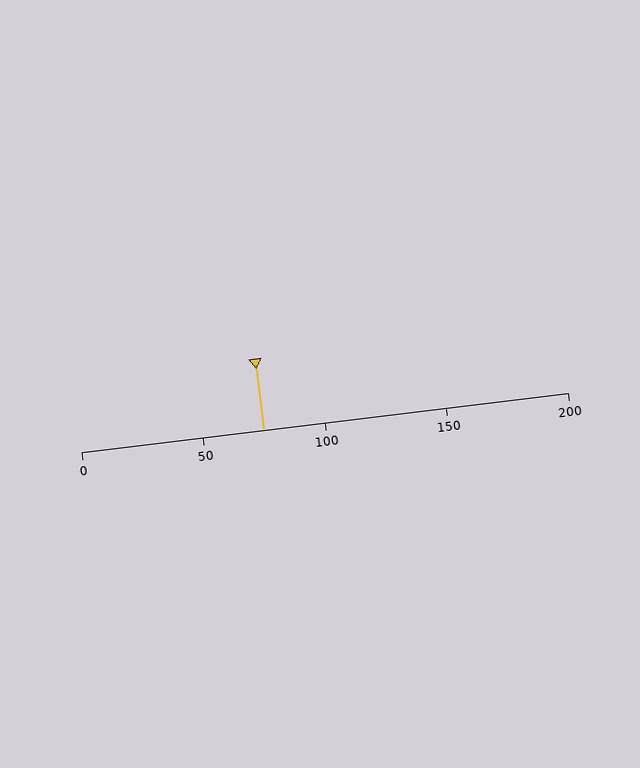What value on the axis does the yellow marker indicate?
The marker indicates approximately 75.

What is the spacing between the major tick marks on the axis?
The major ticks are spaced 50 apart.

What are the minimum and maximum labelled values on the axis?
The axis runs from 0 to 200.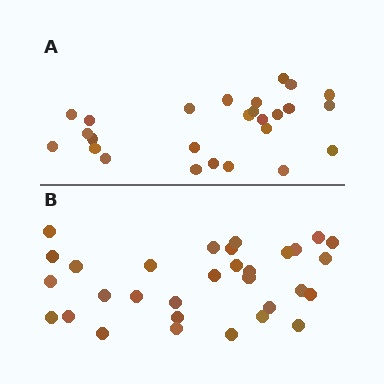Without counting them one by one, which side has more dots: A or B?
Region B (the bottom region) has more dots.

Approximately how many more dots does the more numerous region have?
Region B has about 5 more dots than region A.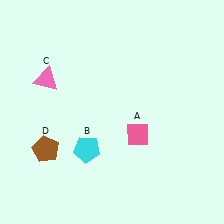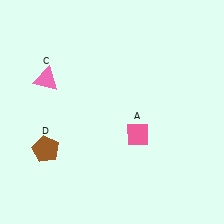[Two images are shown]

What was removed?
The cyan pentagon (B) was removed in Image 2.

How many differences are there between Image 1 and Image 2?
There is 1 difference between the two images.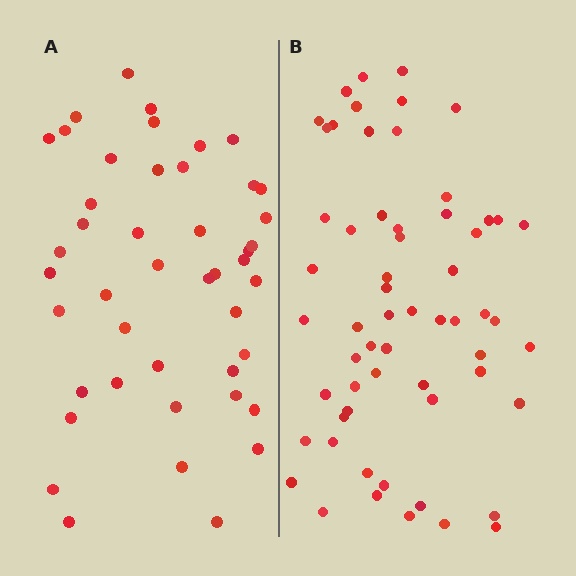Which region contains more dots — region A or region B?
Region B (the right region) has more dots.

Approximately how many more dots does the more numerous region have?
Region B has approximately 15 more dots than region A.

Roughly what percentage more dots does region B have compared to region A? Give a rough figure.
About 35% more.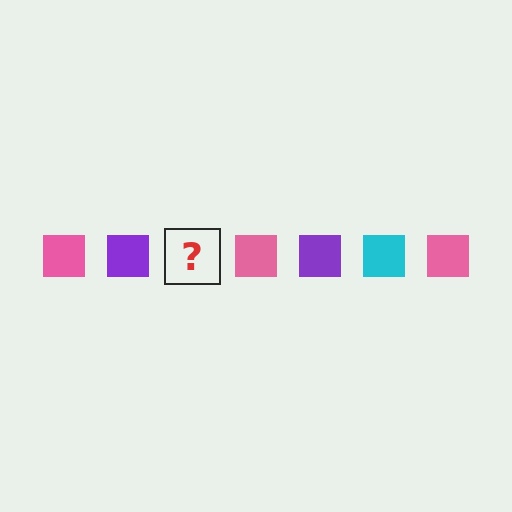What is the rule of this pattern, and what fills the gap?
The rule is that the pattern cycles through pink, purple, cyan squares. The gap should be filled with a cyan square.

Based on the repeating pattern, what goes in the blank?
The blank should be a cyan square.